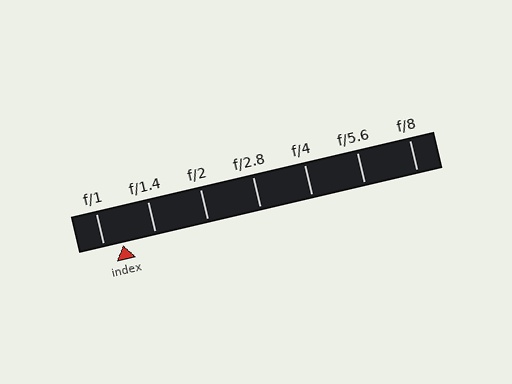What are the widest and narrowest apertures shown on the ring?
The widest aperture shown is f/1 and the narrowest is f/8.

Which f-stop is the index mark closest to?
The index mark is closest to f/1.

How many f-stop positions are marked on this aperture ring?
There are 7 f-stop positions marked.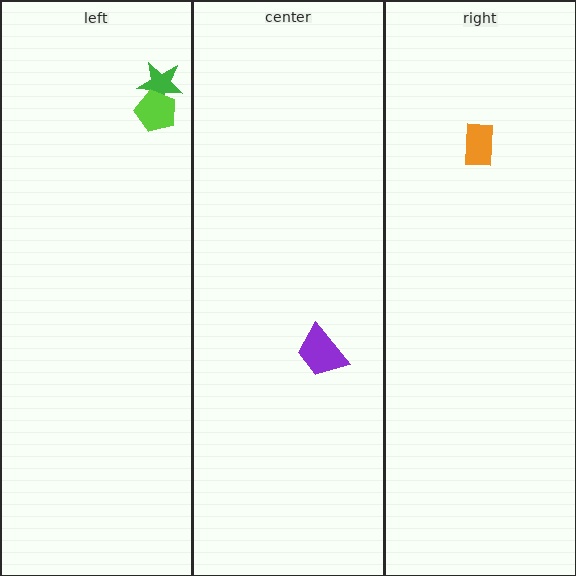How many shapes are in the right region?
1.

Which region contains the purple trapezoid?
The center region.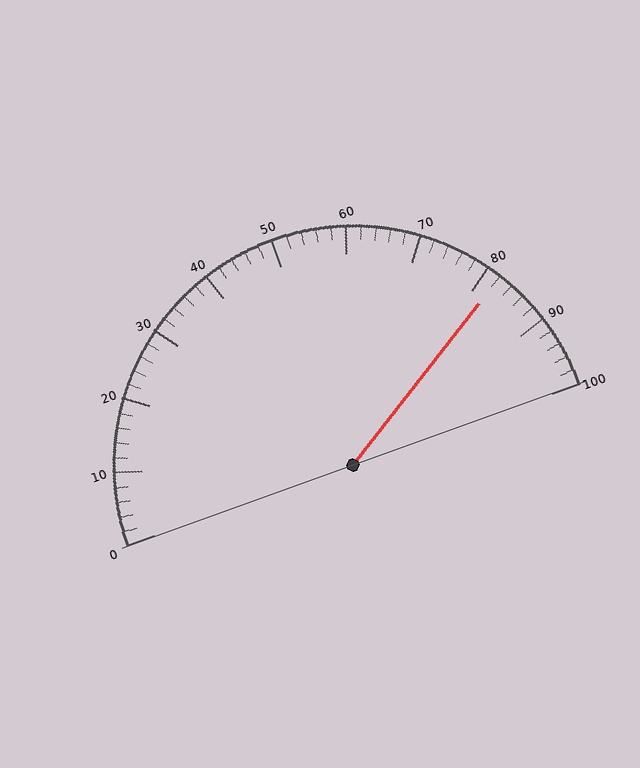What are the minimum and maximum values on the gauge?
The gauge ranges from 0 to 100.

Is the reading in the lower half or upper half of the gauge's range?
The reading is in the upper half of the range (0 to 100).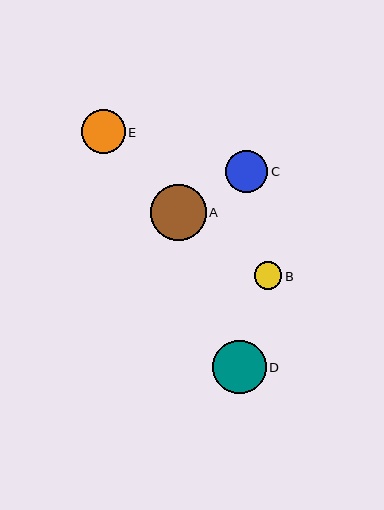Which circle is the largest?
Circle A is the largest with a size of approximately 56 pixels.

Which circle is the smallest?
Circle B is the smallest with a size of approximately 28 pixels.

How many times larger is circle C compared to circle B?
Circle C is approximately 1.5 times the size of circle B.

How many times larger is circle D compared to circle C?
Circle D is approximately 1.3 times the size of circle C.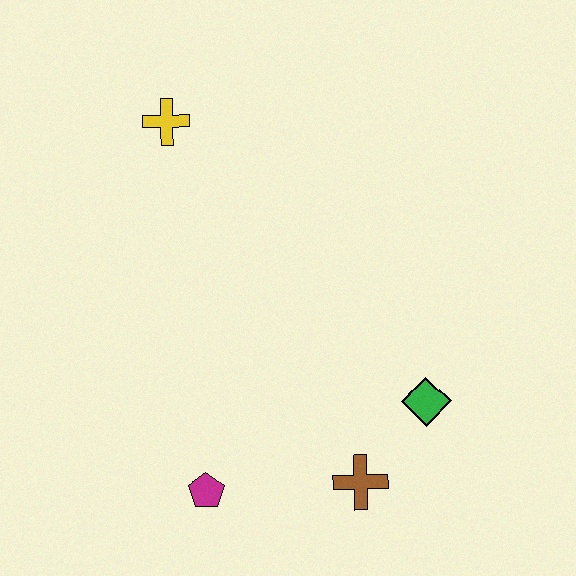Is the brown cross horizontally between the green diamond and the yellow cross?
Yes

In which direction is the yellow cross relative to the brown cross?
The yellow cross is above the brown cross.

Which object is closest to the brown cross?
The green diamond is closest to the brown cross.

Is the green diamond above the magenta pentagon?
Yes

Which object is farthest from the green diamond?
The yellow cross is farthest from the green diamond.